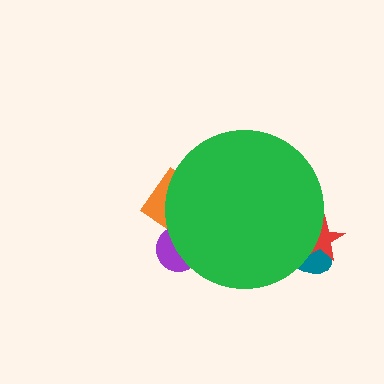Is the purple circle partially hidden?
Yes, the purple circle is partially hidden behind the green circle.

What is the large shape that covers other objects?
A green circle.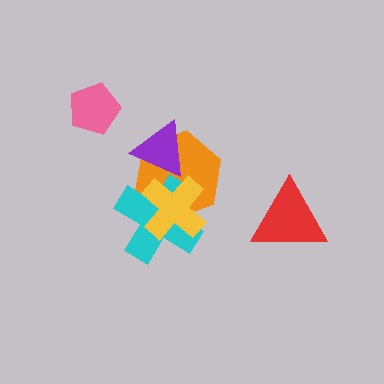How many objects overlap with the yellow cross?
3 objects overlap with the yellow cross.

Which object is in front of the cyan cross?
The yellow cross is in front of the cyan cross.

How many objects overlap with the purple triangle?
2 objects overlap with the purple triangle.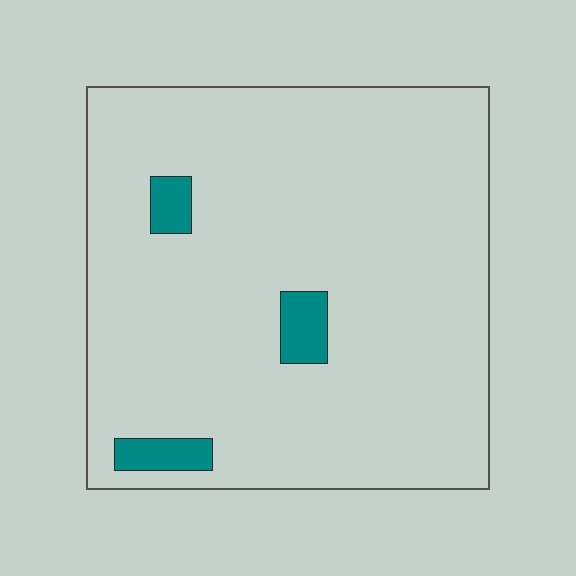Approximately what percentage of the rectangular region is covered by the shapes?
Approximately 5%.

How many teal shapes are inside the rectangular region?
3.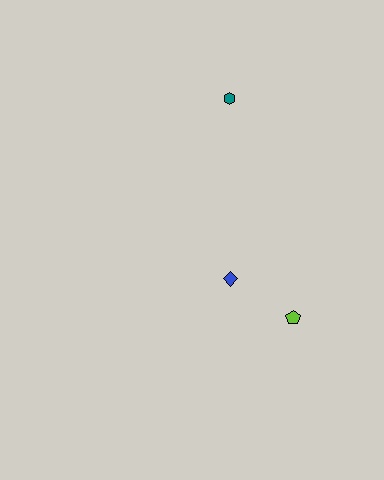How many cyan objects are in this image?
There are no cyan objects.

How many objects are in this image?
There are 3 objects.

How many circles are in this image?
There are no circles.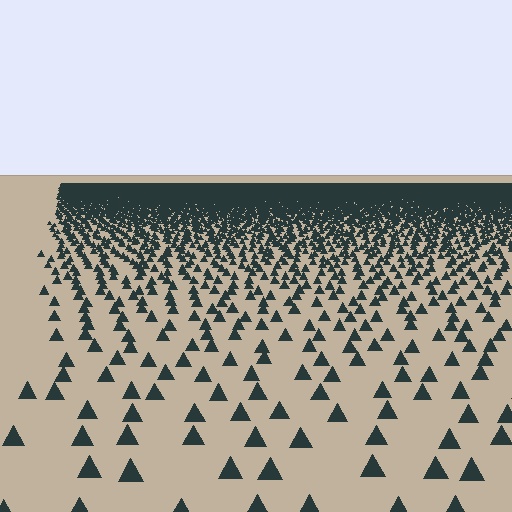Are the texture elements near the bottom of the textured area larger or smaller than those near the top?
Larger. Near the bottom, elements are closer to the viewer and appear at a bigger on-screen size.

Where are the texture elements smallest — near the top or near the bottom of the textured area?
Near the top.